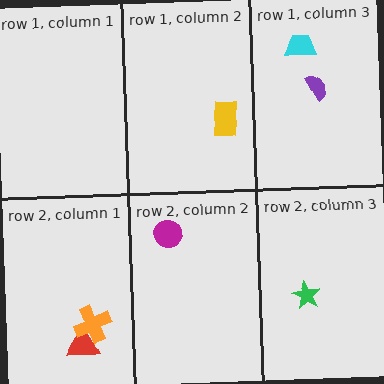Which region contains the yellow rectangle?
The row 1, column 2 region.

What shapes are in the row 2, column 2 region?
The magenta circle.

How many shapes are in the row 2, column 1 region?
2.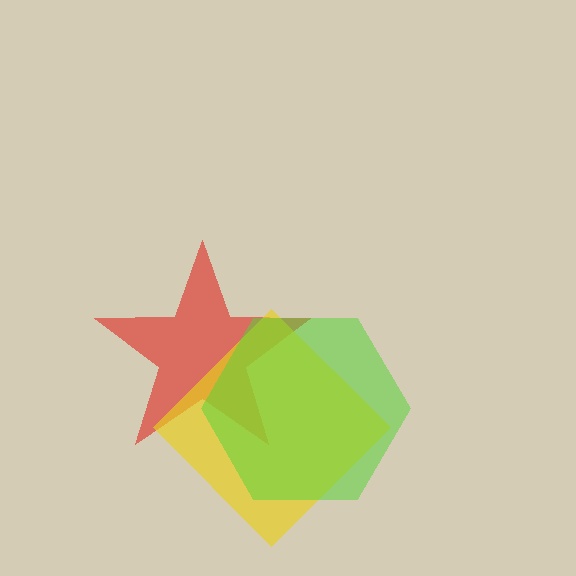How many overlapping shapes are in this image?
There are 3 overlapping shapes in the image.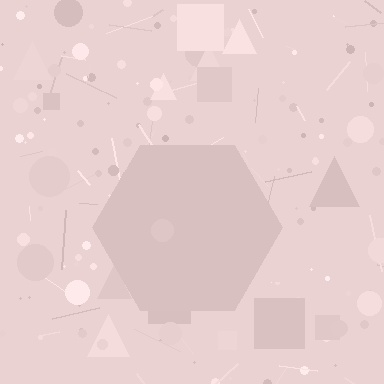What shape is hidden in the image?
A hexagon is hidden in the image.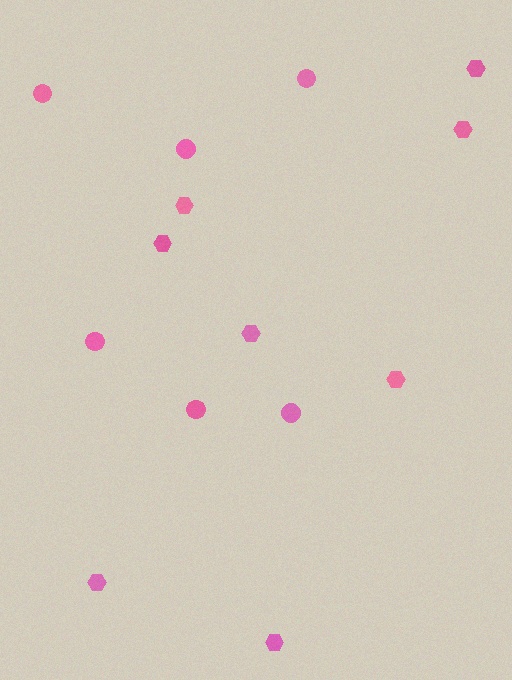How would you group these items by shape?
There are 2 groups: one group of hexagons (8) and one group of circles (6).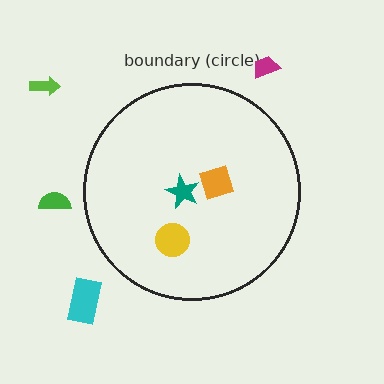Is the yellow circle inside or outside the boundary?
Inside.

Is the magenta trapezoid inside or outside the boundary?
Outside.